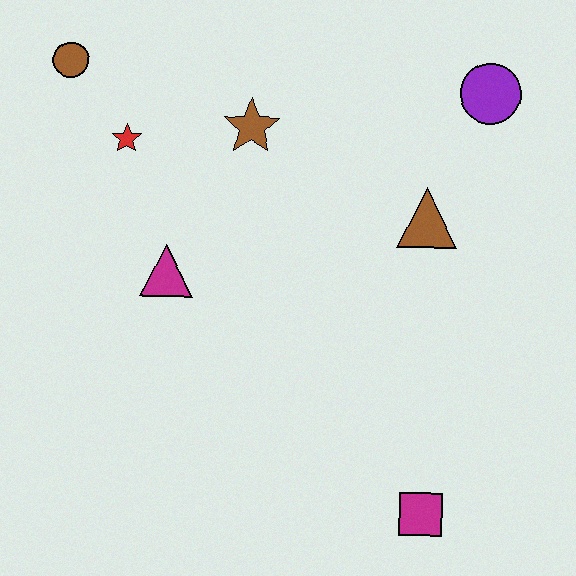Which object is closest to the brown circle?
The red star is closest to the brown circle.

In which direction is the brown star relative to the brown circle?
The brown star is to the right of the brown circle.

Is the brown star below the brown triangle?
No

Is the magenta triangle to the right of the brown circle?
Yes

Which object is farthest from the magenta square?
The brown circle is farthest from the magenta square.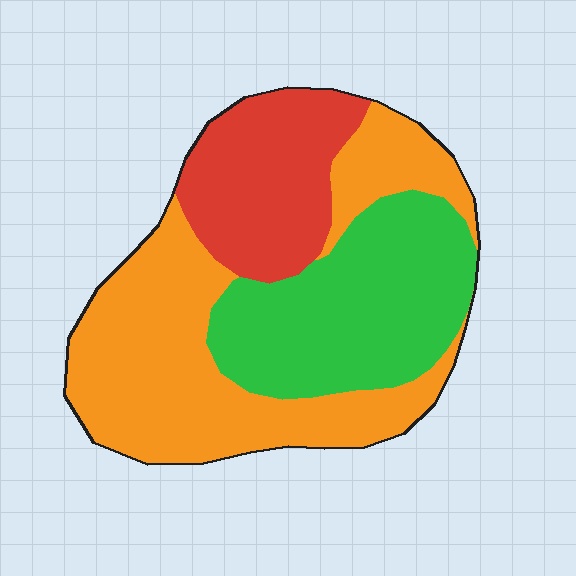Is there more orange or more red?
Orange.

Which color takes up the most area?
Orange, at roughly 45%.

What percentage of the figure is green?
Green takes up between a quarter and a half of the figure.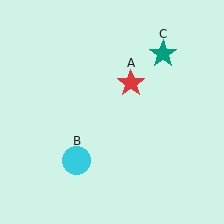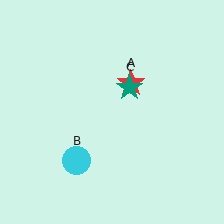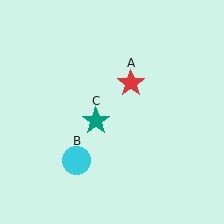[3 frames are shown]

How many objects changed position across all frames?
1 object changed position: teal star (object C).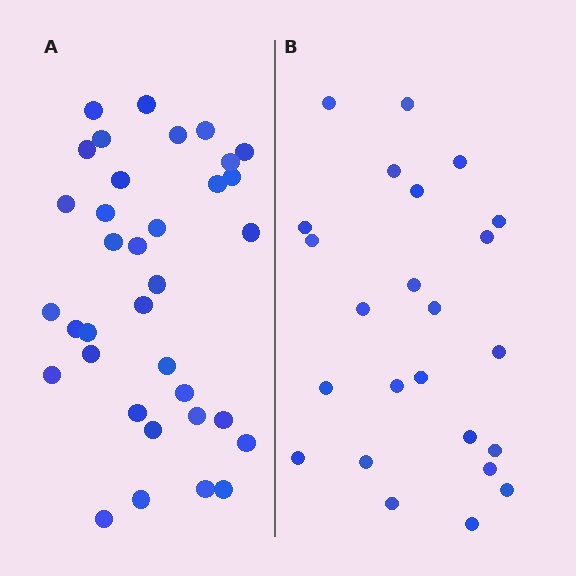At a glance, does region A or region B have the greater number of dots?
Region A (the left region) has more dots.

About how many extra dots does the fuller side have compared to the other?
Region A has roughly 12 or so more dots than region B.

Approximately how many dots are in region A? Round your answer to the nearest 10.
About 40 dots. (The exact count is 35, which rounds to 40.)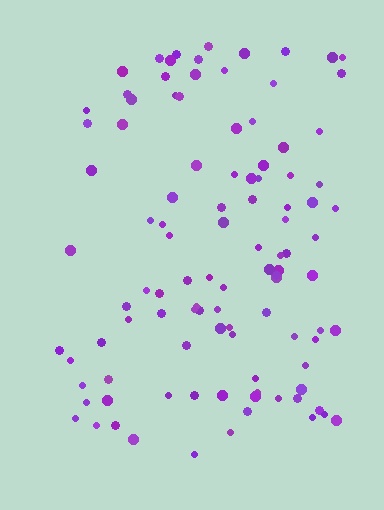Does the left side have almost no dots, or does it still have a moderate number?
Still a moderate number, just noticeably fewer than the right.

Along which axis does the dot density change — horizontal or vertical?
Horizontal.